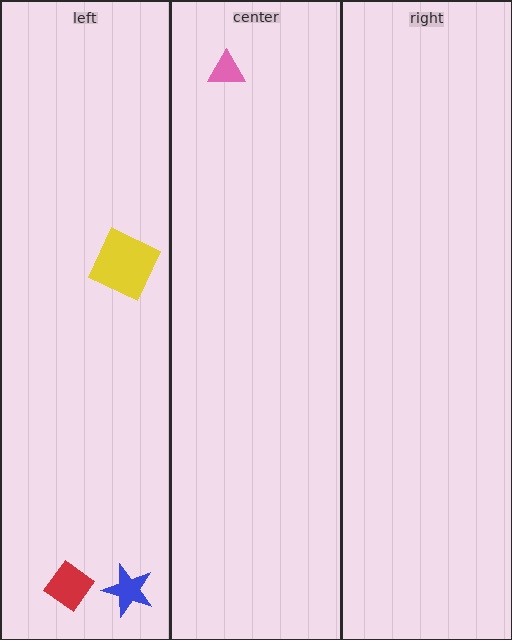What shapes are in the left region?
The red diamond, the blue star, the yellow square.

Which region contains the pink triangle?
The center region.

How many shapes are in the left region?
3.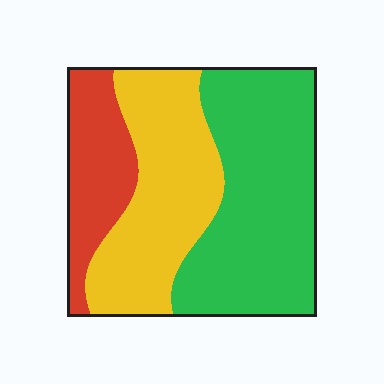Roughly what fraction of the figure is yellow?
Yellow covers around 35% of the figure.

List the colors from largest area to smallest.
From largest to smallest: green, yellow, red.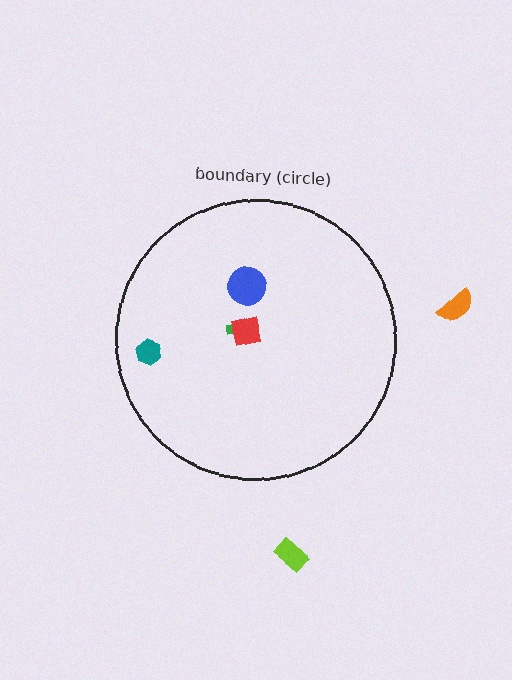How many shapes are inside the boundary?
4 inside, 2 outside.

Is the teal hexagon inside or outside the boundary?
Inside.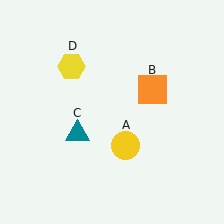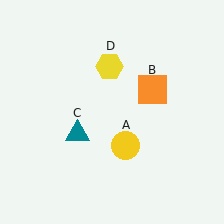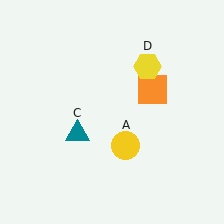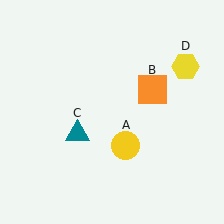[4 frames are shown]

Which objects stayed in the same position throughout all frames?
Yellow circle (object A) and orange square (object B) and teal triangle (object C) remained stationary.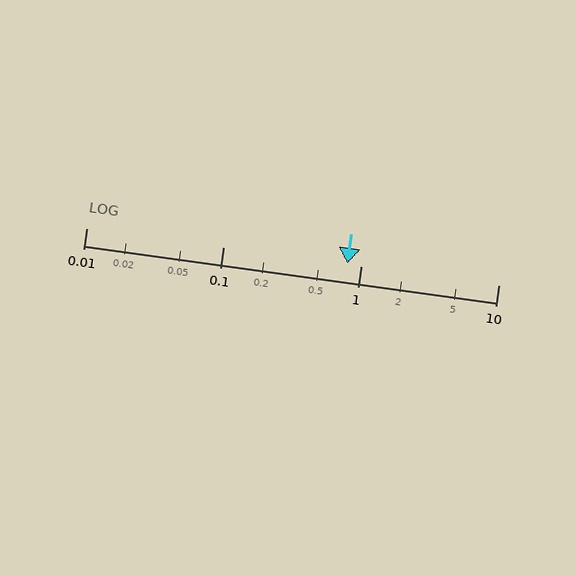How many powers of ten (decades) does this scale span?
The scale spans 3 decades, from 0.01 to 10.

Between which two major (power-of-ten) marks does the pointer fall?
The pointer is between 0.1 and 1.